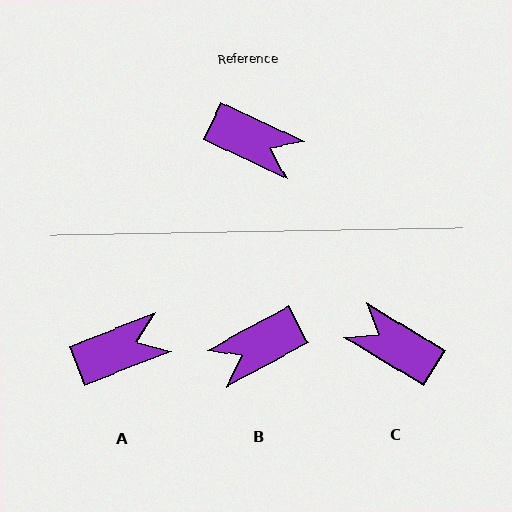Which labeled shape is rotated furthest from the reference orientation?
C, about 174 degrees away.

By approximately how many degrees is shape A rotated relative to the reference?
Approximately 47 degrees counter-clockwise.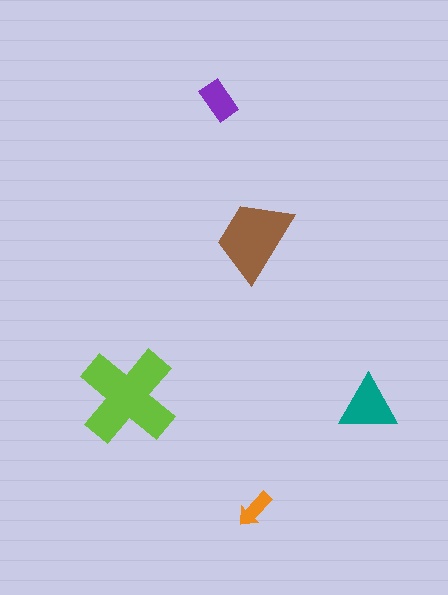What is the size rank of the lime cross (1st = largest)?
1st.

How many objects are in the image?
There are 5 objects in the image.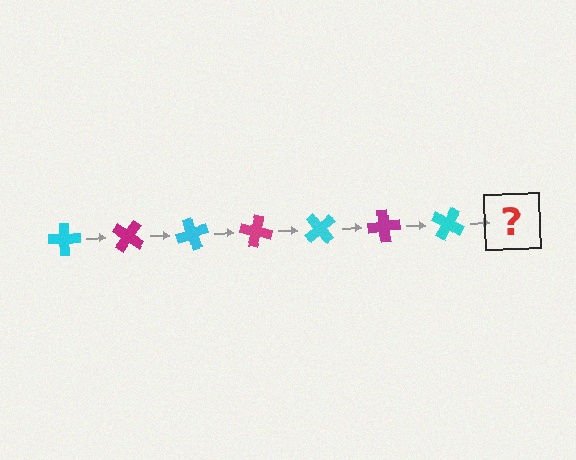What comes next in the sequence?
The next element should be a magenta cross, rotated 245 degrees from the start.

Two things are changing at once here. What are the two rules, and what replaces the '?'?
The two rules are that it rotates 35 degrees each step and the color cycles through cyan and magenta. The '?' should be a magenta cross, rotated 245 degrees from the start.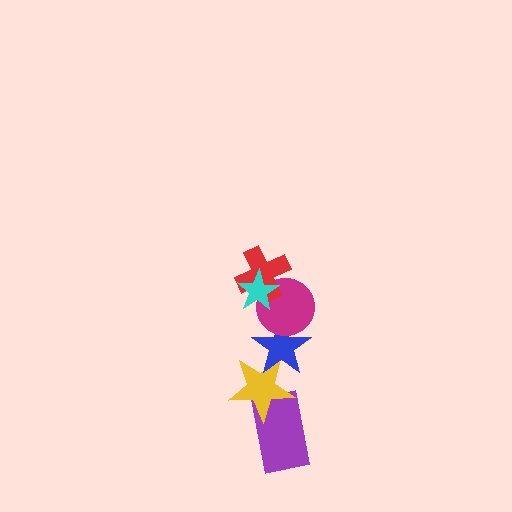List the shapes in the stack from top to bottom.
From top to bottom: the cyan star, the red cross, the magenta circle, the blue star, the yellow star, the purple rectangle.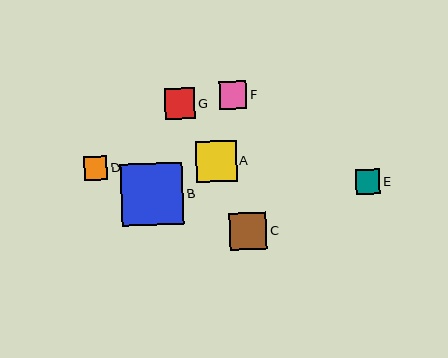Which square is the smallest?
Square D is the smallest with a size of approximately 23 pixels.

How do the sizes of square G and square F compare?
Square G and square F are approximately the same size.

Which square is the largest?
Square B is the largest with a size of approximately 62 pixels.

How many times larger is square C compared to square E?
Square C is approximately 1.5 times the size of square E.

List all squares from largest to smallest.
From largest to smallest: B, A, C, G, F, E, D.